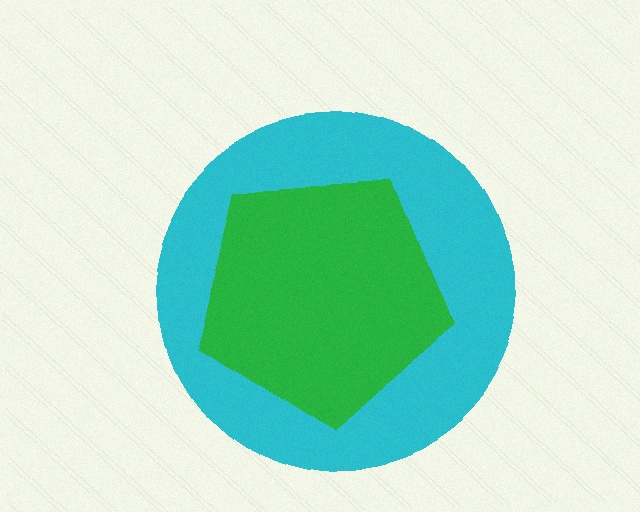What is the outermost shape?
The cyan circle.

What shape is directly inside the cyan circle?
The green pentagon.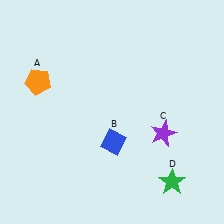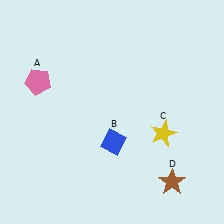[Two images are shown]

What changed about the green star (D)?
In Image 1, D is green. In Image 2, it changed to brown.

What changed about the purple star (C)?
In Image 1, C is purple. In Image 2, it changed to yellow.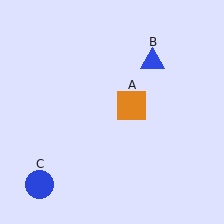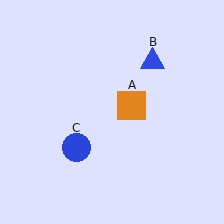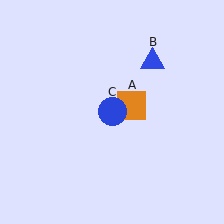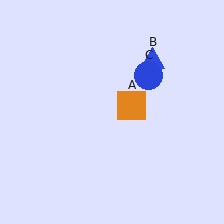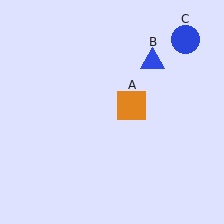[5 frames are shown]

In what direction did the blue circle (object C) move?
The blue circle (object C) moved up and to the right.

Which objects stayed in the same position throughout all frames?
Orange square (object A) and blue triangle (object B) remained stationary.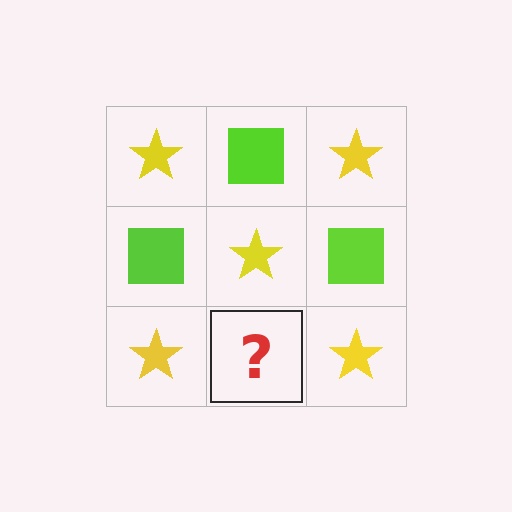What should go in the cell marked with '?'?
The missing cell should contain a lime square.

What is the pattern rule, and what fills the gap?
The rule is that it alternates yellow star and lime square in a checkerboard pattern. The gap should be filled with a lime square.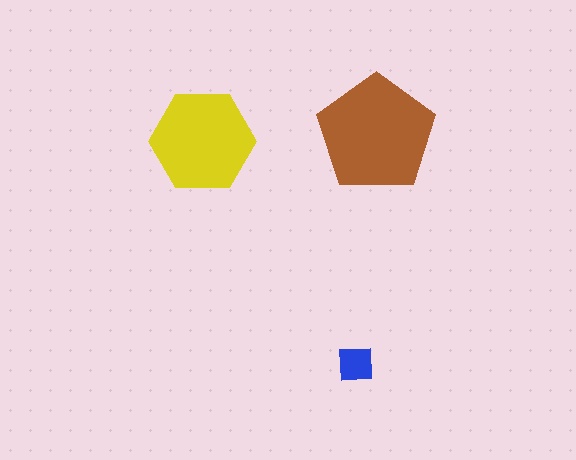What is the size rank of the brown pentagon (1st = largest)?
1st.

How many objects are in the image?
There are 3 objects in the image.